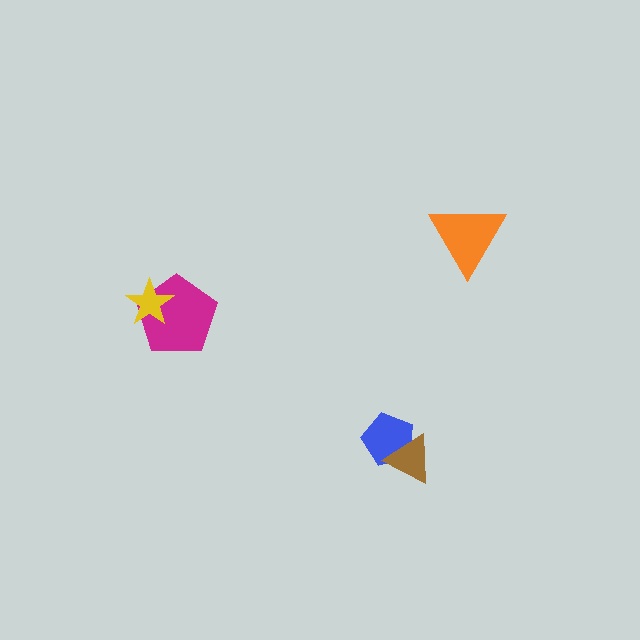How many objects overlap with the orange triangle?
0 objects overlap with the orange triangle.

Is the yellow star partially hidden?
No, no other shape covers it.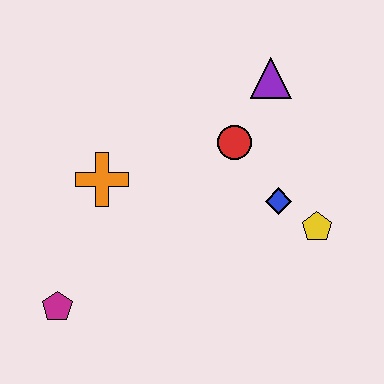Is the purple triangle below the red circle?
No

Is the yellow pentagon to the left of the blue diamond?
No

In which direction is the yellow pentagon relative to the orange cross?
The yellow pentagon is to the right of the orange cross.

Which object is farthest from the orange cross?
The yellow pentagon is farthest from the orange cross.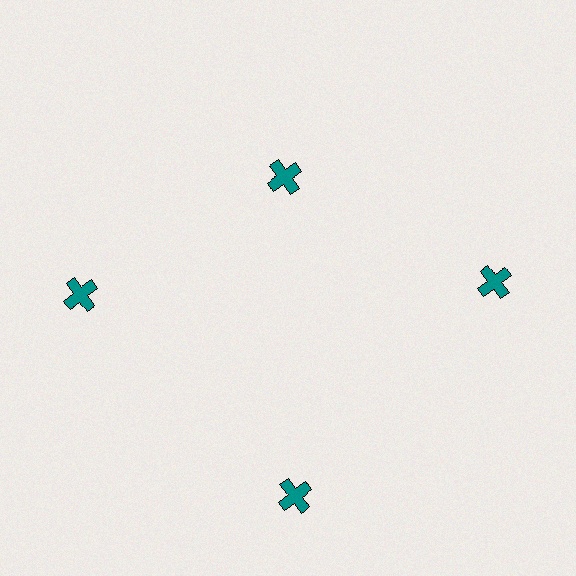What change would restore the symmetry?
The symmetry would be restored by moving it outward, back onto the ring so that all 4 crosses sit at equal angles and equal distance from the center.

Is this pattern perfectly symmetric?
No. The 4 teal crosses are arranged in a ring, but one element near the 12 o'clock position is pulled inward toward the center, breaking the 4-fold rotational symmetry.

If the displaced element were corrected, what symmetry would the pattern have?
It would have 4-fold rotational symmetry — the pattern would map onto itself every 90 degrees.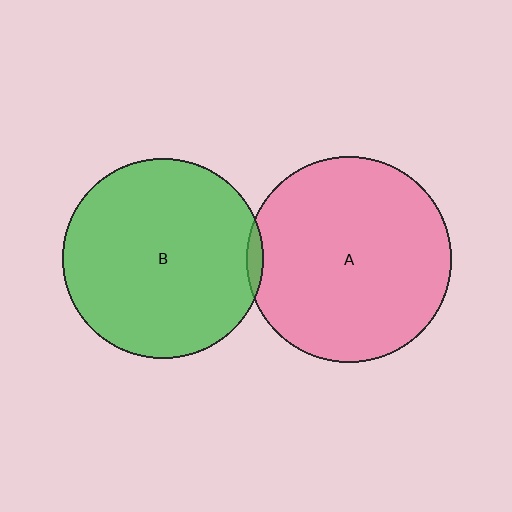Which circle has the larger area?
Circle A (pink).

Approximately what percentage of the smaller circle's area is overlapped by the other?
Approximately 5%.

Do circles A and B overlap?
Yes.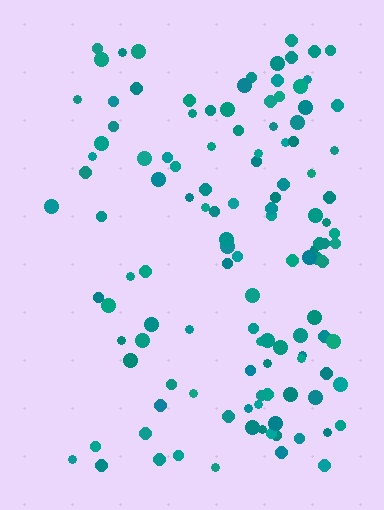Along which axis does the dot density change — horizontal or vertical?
Horizontal.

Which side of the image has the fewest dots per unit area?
The left.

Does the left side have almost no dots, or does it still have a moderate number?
Still a moderate number, just noticeably fewer than the right.